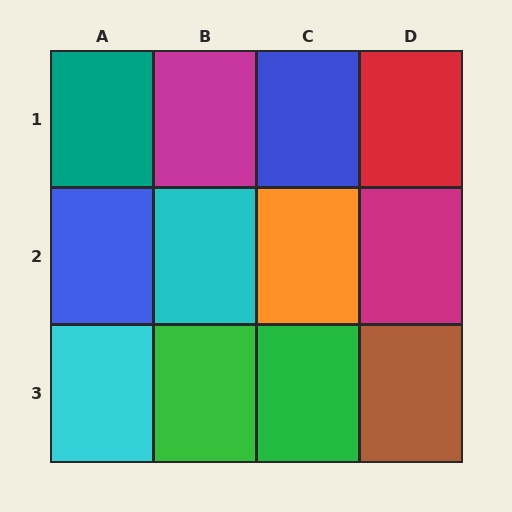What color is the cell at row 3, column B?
Green.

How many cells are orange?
1 cell is orange.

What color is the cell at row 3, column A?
Cyan.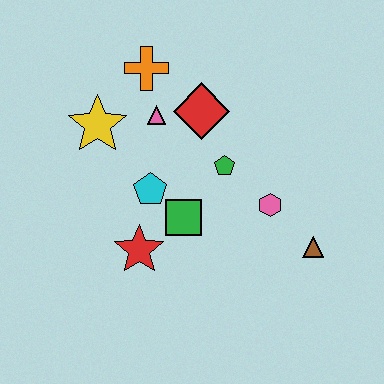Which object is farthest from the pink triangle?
The brown triangle is farthest from the pink triangle.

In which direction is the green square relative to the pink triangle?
The green square is below the pink triangle.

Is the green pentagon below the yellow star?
Yes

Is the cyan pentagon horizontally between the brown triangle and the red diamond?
No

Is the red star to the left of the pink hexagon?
Yes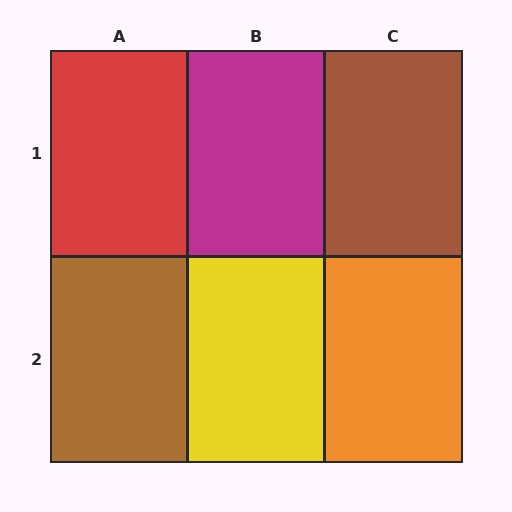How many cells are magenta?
1 cell is magenta.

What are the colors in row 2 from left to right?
Brown, yellow, orange.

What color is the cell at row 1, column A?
Red.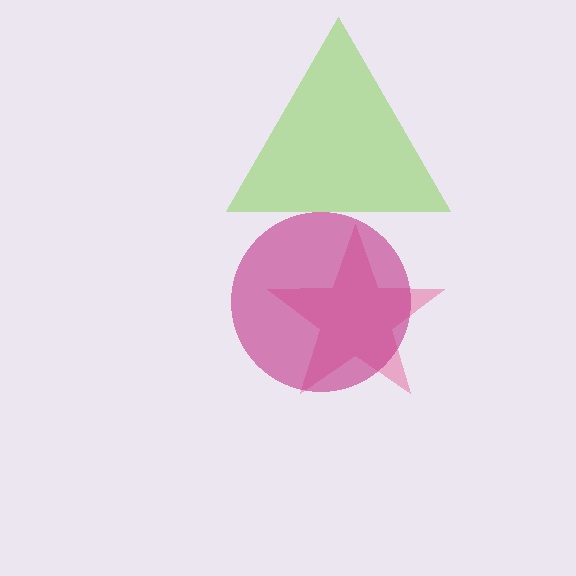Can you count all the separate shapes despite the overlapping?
Yes, there are 3 separate shapes.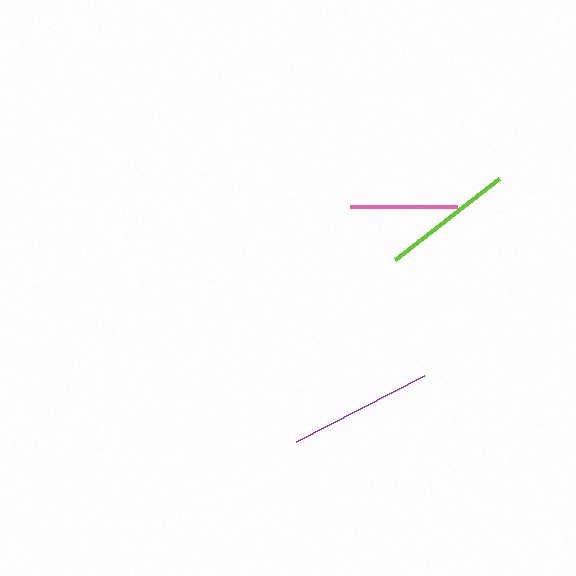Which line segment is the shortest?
The pink line is the shortest at approximately 107 pixels.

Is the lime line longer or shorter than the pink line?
The lime line is longer than the pink line.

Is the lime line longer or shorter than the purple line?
The purple line is longer than the lime line.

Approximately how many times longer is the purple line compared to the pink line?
The purple line is approximately 1.3 times the length of the pink line.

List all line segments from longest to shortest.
From longest to shortest: purple, lime, pink.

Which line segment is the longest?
The purple line is the longest at approximately 144 pixels.